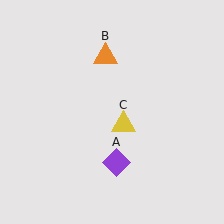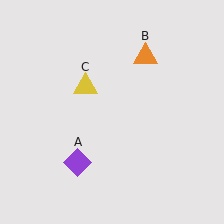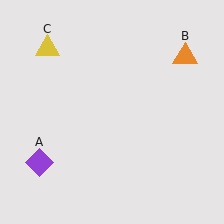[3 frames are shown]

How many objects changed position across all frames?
3 objects changed position: purple diamond (object A), orange triangle (object B), yellow triangle (object C).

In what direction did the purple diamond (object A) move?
The purple diamond (object A) moved left.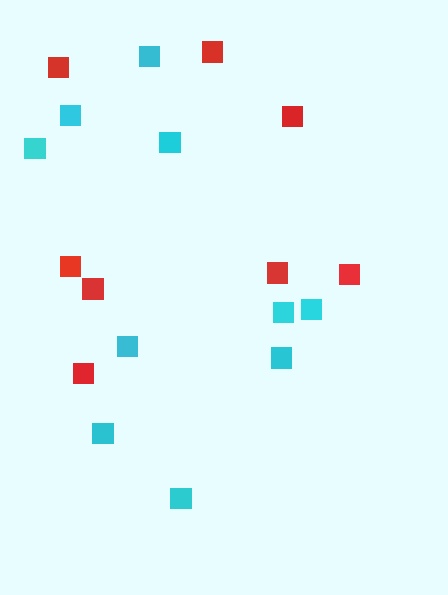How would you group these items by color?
There are 2 groups: one group of red squares (8) and one group of cyan squares (10).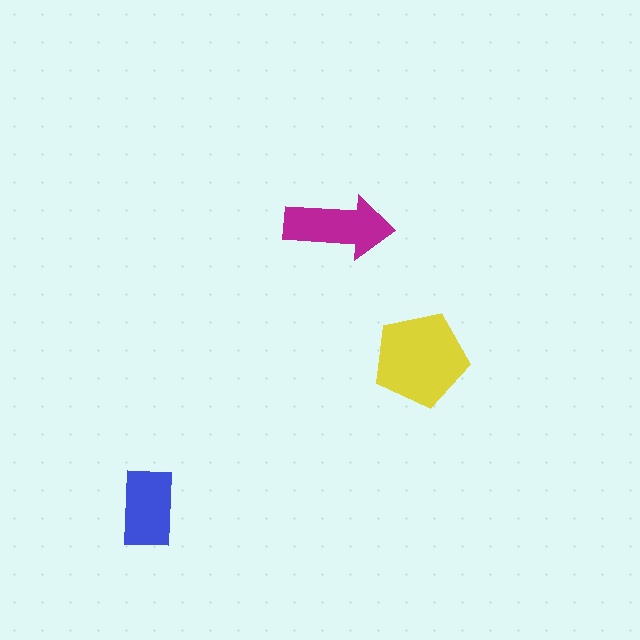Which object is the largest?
The yellow pentagon.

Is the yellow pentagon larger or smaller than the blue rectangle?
Larger.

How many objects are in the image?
There are 3 objects in the image.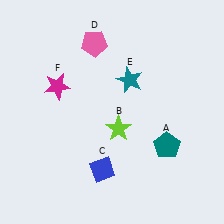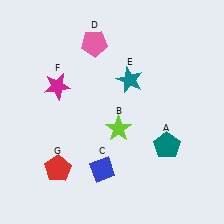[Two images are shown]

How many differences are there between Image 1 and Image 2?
There is 1 difference between the two images.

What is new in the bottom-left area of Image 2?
A red pentagon (G) was added in the bottom-left area of Image 2.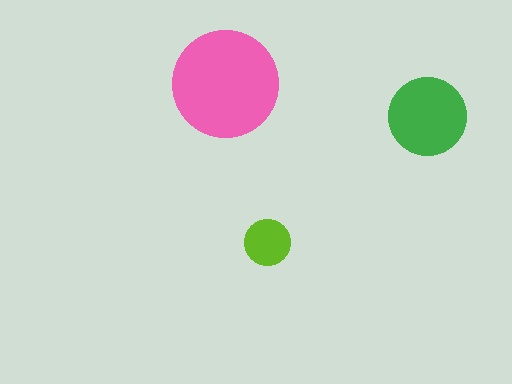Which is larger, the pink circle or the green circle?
The pink one.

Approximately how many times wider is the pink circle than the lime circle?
About 2.5 times wider.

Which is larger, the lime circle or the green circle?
The green one.